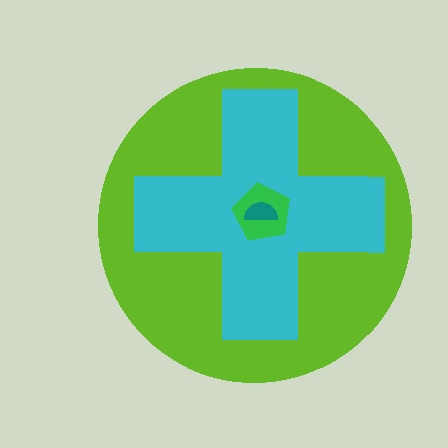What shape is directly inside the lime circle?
The cyan cross.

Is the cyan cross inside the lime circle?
Yes.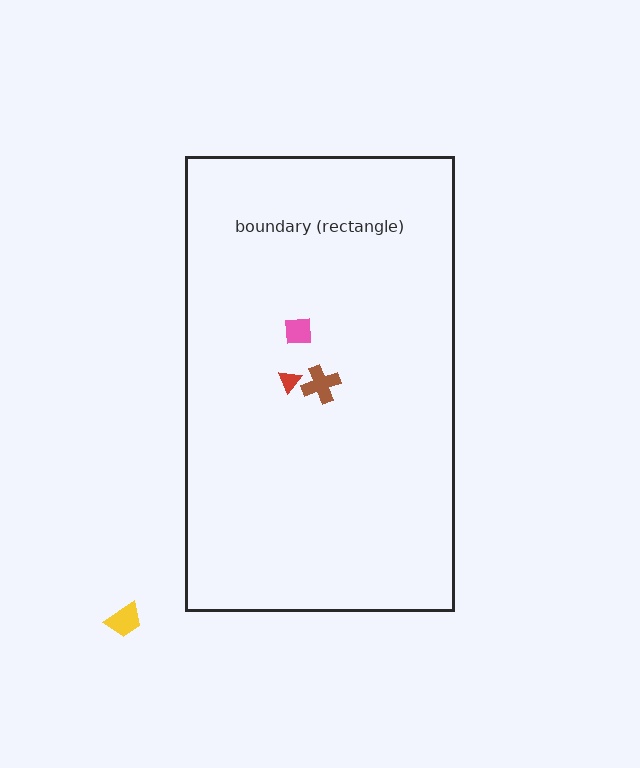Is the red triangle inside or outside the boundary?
Inside.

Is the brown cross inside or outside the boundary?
Inside.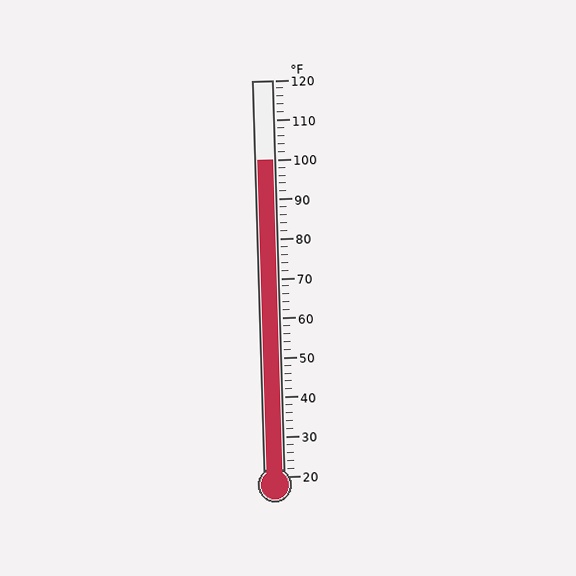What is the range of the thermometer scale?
The thermometer scale ranges from 20°F to 120°F.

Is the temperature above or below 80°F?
The temperature is above 80°F.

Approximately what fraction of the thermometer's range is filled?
The thermometer is filled to approximately 80% of its range.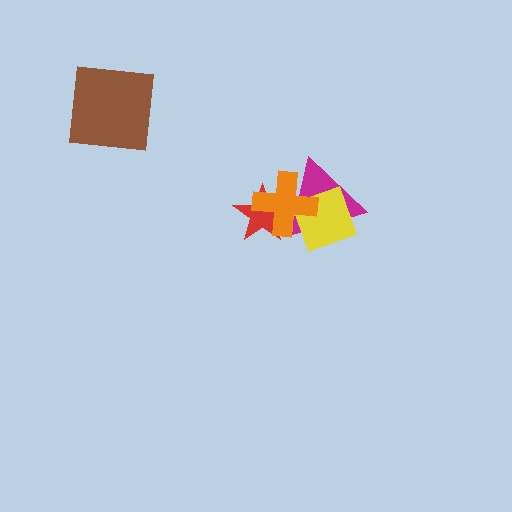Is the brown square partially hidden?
No, no other shape covers it.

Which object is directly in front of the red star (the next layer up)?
The magenta triangle is directly in front of the red star.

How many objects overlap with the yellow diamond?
2 objects overlap with the yellow diamond.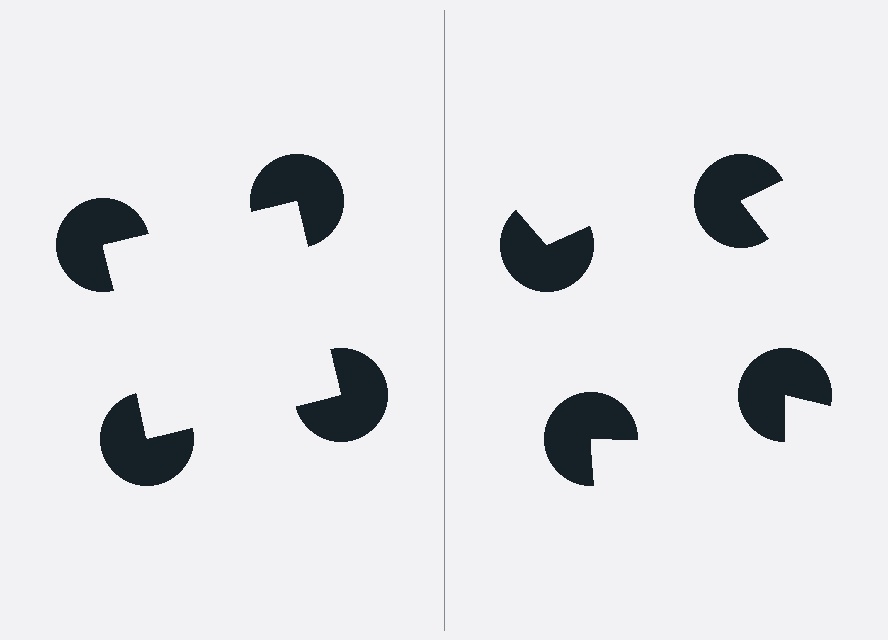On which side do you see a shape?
An illusory square appears on the left side. On the right side the wedge cuts are rotated, so no coherent shape forms.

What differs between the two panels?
The pac-man discs are positioned identically on both sides; only the wedge orientations differ. On the left they align to a square; on the right they are misaligned.